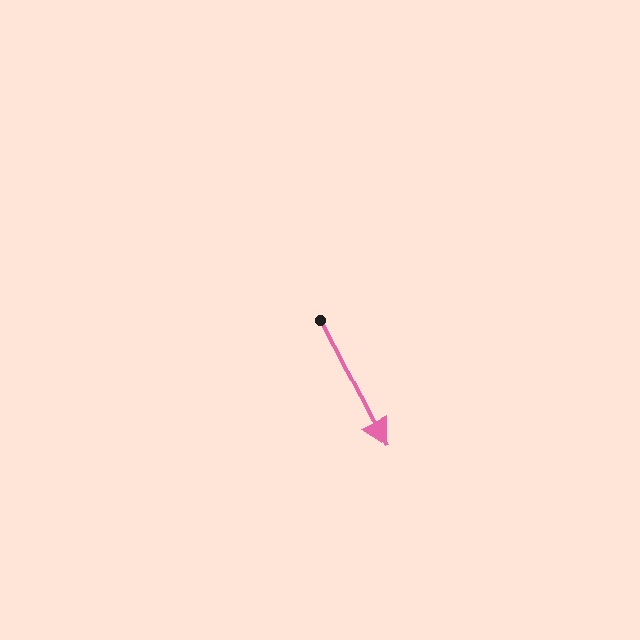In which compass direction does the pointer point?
Southeast.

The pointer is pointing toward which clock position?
Roughly 5 o'clock.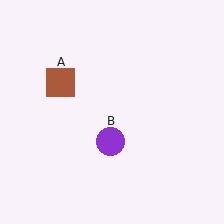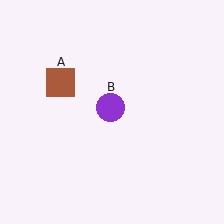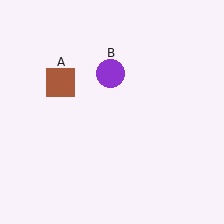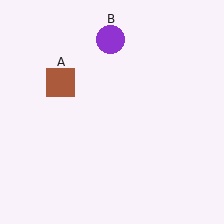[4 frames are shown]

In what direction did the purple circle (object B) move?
The purple circle (object B) moved up.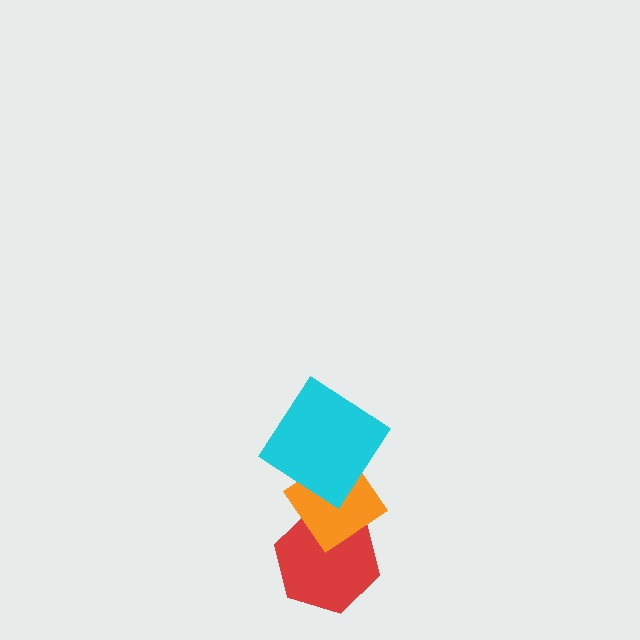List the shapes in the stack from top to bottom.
From top to bottom: the cyan diamond, the orange diamond, the red hexagon.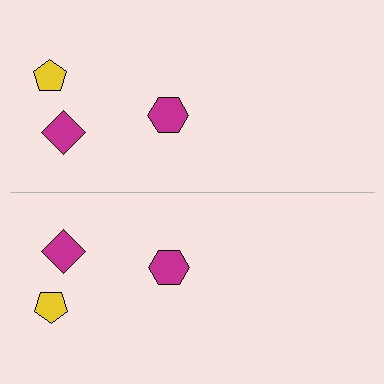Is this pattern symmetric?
Yes, this pattern has bilateral (reflection) symmetry.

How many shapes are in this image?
There are 6 shapes in this image.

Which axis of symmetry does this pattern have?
The pattern has a horizontal axis of symmetry running through the center of the image.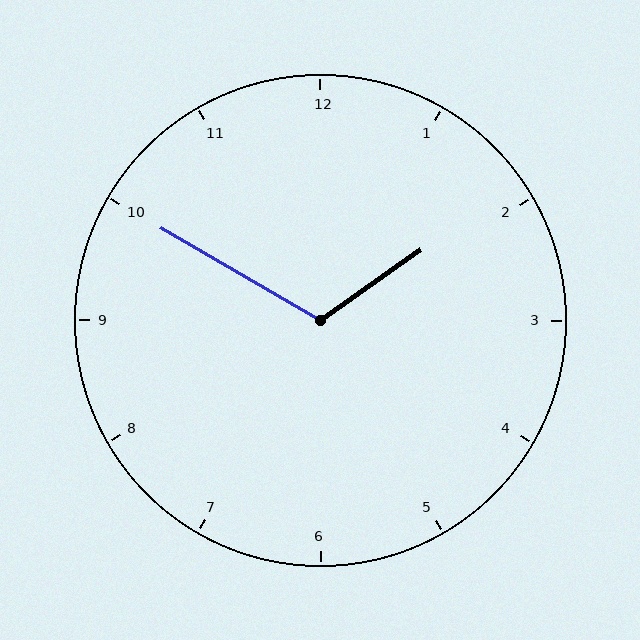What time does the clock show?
1:50.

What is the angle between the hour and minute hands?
Approximately 115 degrees.